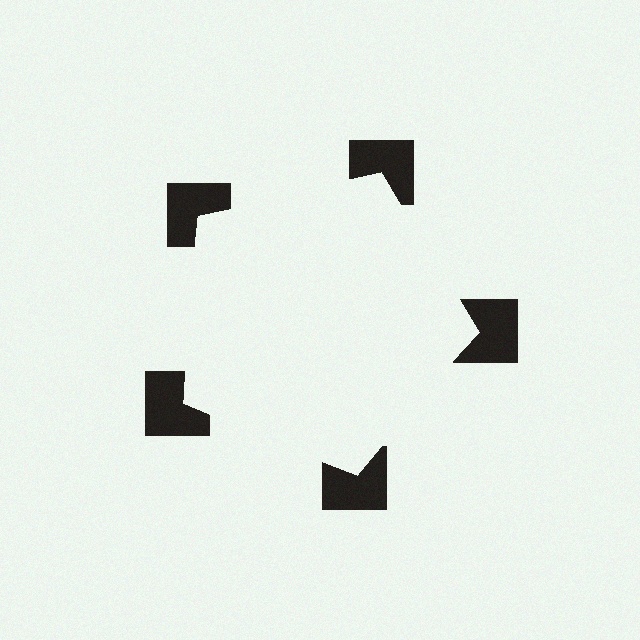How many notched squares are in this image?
There are 5 — one at each vertex of the illusory pentagon.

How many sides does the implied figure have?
5 sides.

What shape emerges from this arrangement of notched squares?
An illusory pentagon — its edges are inferred from the aligned wedge cuts in the notched squares, not physically drawn.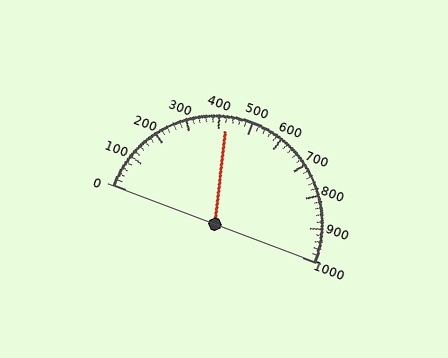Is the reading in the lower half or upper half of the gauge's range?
The reading is in the lower half of the range (0 to 1000).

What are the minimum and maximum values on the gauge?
The gauge ranges from 0 to 1000.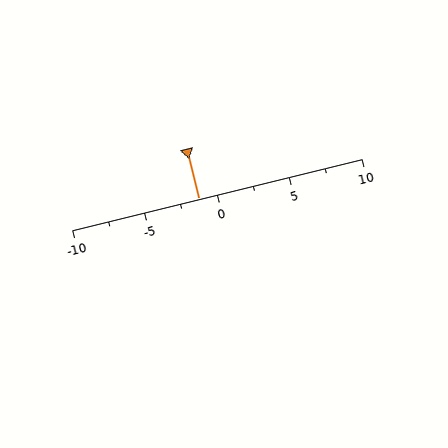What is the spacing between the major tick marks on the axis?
The major ticks are spaced 5 apart.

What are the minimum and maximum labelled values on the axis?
The axis runs from -10 to 10.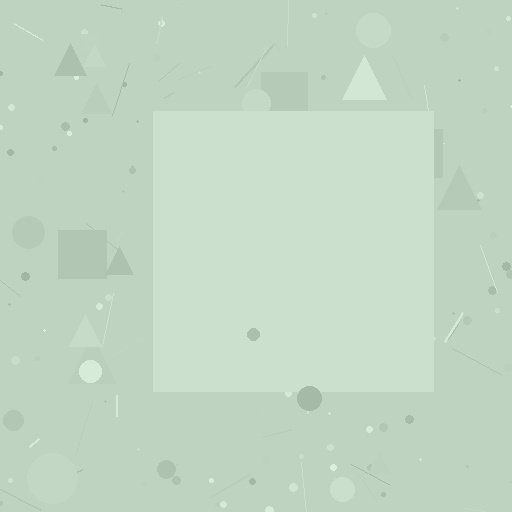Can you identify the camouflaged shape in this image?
The camouflaged shape is a square.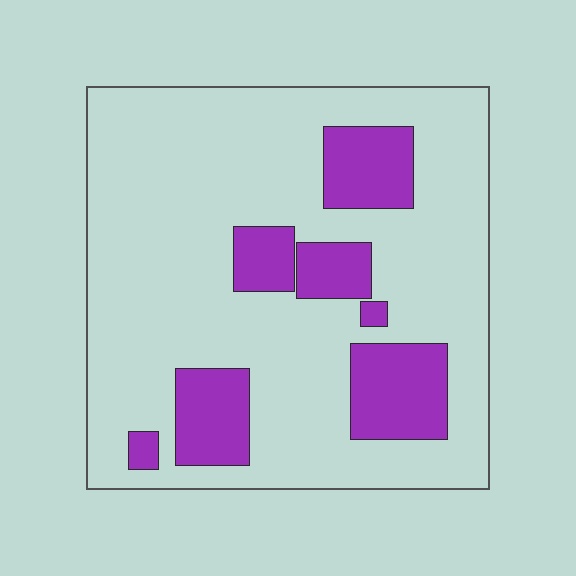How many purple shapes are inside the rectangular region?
7.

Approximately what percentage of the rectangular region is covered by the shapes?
Approximately 20%.